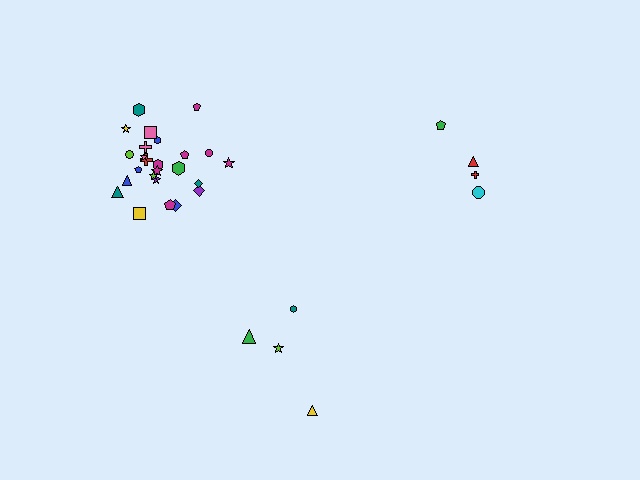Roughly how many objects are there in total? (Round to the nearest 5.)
Roughly 35 objects in total.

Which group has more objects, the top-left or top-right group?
The top-left group.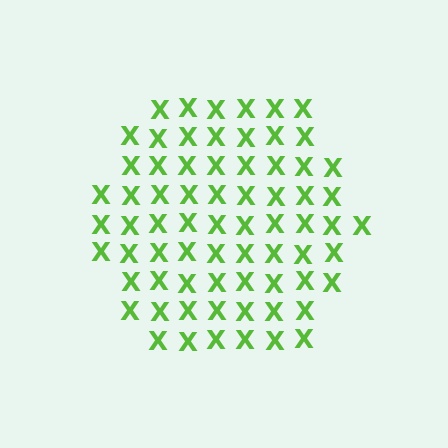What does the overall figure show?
The overall figure shows a hexagon.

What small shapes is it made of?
It is made of small letter X's.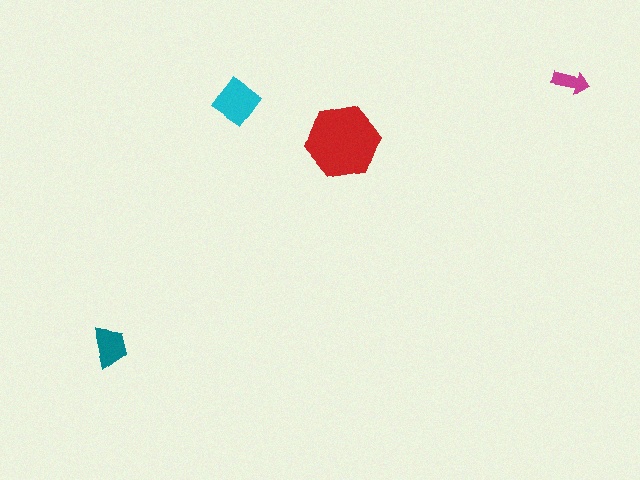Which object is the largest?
The red hexagon.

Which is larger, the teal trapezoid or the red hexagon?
The red hexagon.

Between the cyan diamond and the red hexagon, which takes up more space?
The red hexagon.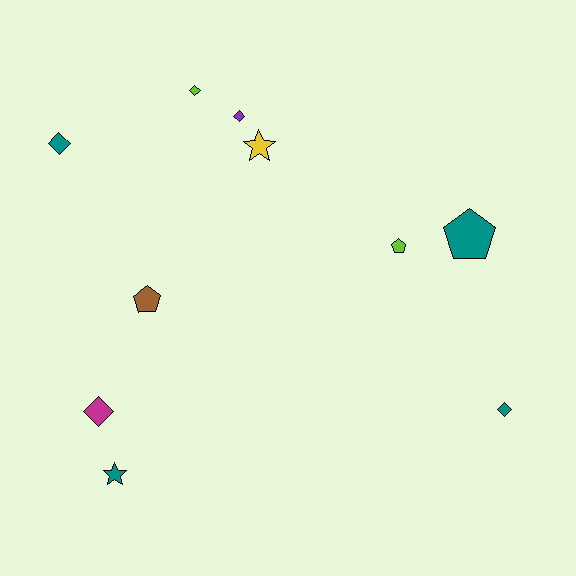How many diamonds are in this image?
There are 5 diamonds.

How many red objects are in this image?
There are no red objects.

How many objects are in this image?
There are 10 objects.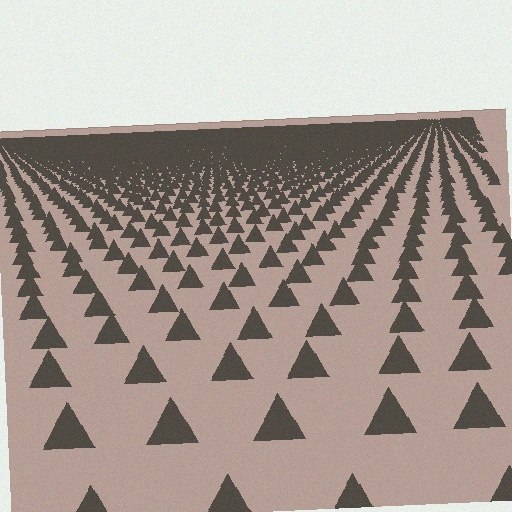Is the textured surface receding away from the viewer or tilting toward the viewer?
The surface is receding away from the viewer. Texture elements get smaller and denser toward the top.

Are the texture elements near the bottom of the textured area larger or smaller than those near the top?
Larger. Near the bottom, elements are closer to the viewer and appear at a bigger on-screen size.